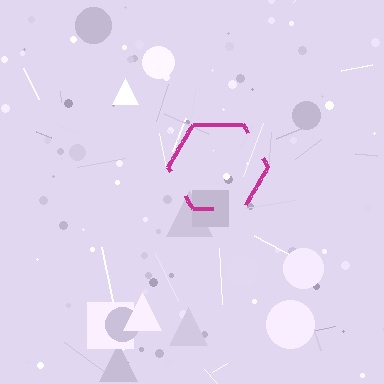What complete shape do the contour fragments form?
The contour fragments form a hexagon.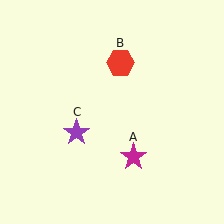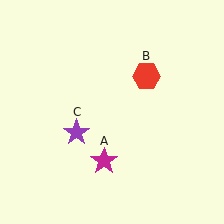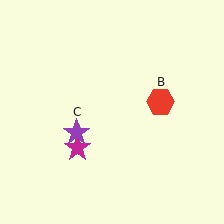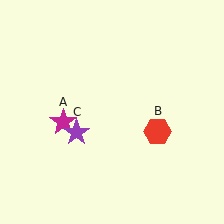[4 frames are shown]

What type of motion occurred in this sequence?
The magenta star (object A), red hexagon (object B) rotated clockwise around the center of the scene.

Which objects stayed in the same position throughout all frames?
Purple star (object C) remained stationary.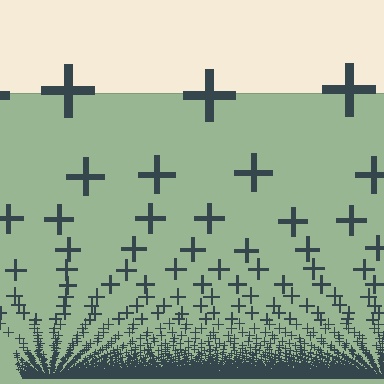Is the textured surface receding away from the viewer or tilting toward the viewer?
The surface appears to tilt toward the viewer. Texture elements get larger and sparser toward the top.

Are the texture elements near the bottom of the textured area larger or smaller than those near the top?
Smaller. The gradient is inverted — elements near the bottom are smaller and denser.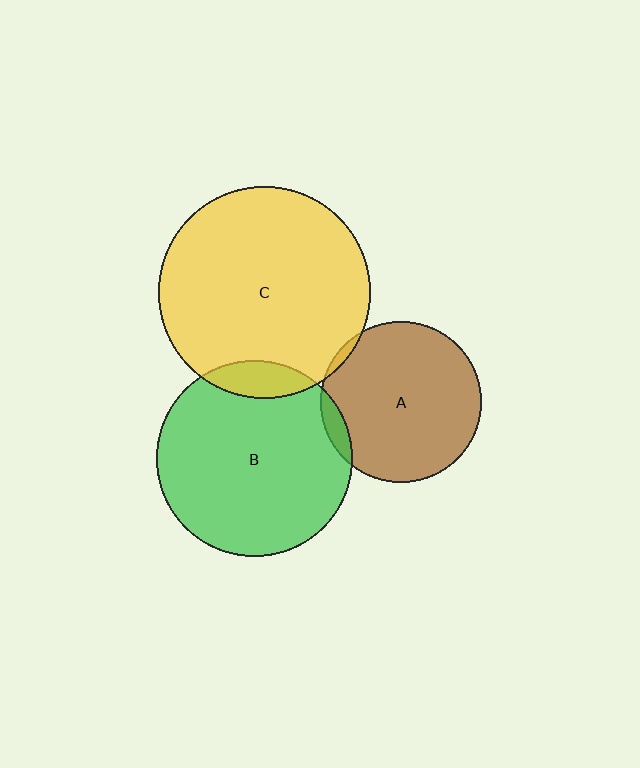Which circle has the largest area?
Circle C (yellow).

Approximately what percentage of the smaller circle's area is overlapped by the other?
Approximately 5%.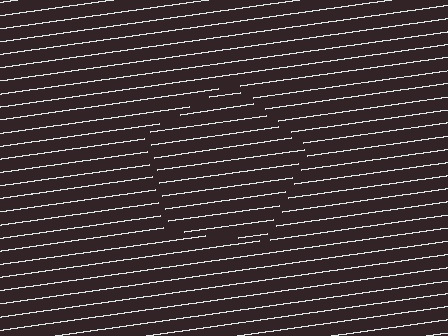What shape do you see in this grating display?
An illusory pentagon. The interior of the shape contains the same grating, shifted by half a period — the contour is defined by the phase discontinuity where line-ends from the inner and outer gratings abut.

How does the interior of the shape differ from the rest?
The interior of the shape contains the same grating, shifted by half a period — the contour is defined by the phase discontinuity where line-ends from the inner and outer gratings abut.